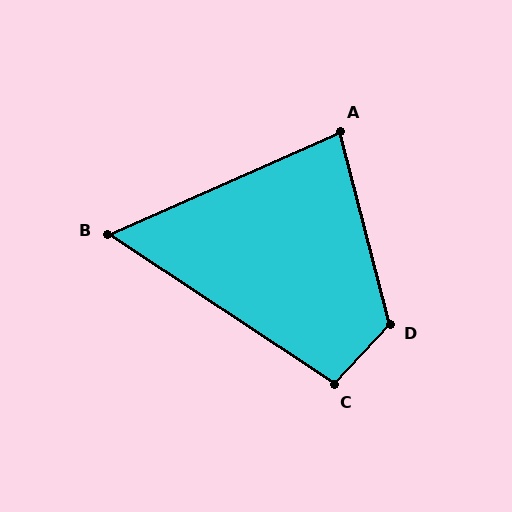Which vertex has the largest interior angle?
D, at approximately 123 degrees.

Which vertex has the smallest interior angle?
B, at approximately 57 degrees.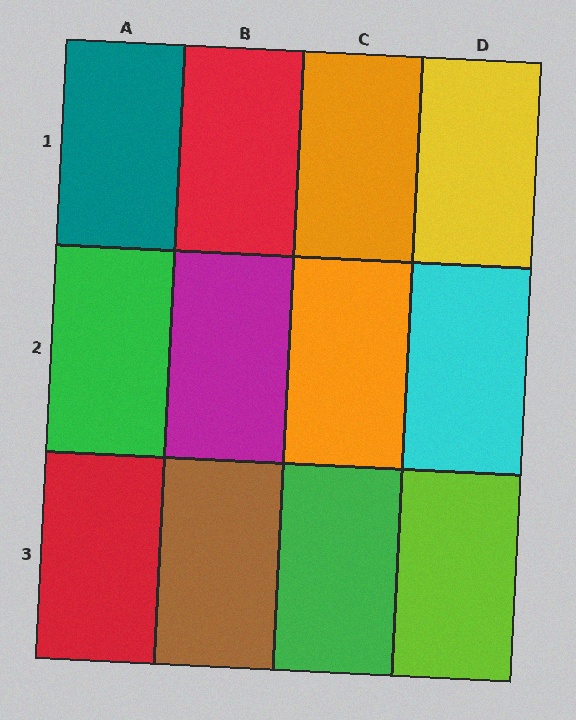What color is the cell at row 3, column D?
Lime.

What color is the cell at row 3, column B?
Brown.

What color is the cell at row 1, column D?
Yellow.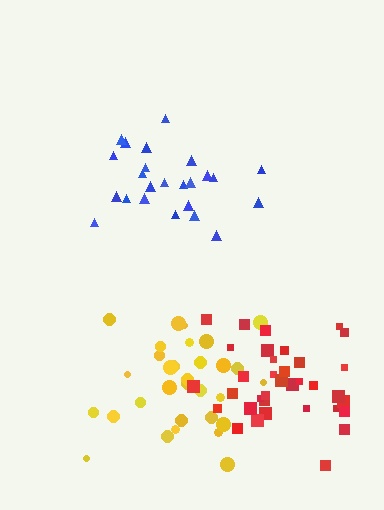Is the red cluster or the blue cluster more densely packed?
Blue.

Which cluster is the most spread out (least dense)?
Yellow.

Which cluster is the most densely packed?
Blue.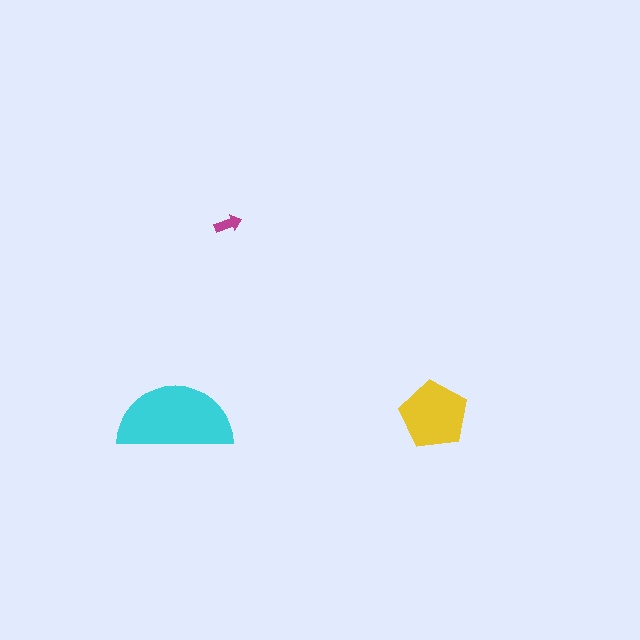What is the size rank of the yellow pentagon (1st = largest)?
2nd.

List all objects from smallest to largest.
The magenta arrow, the yellow pentagon, the cyan semicircle.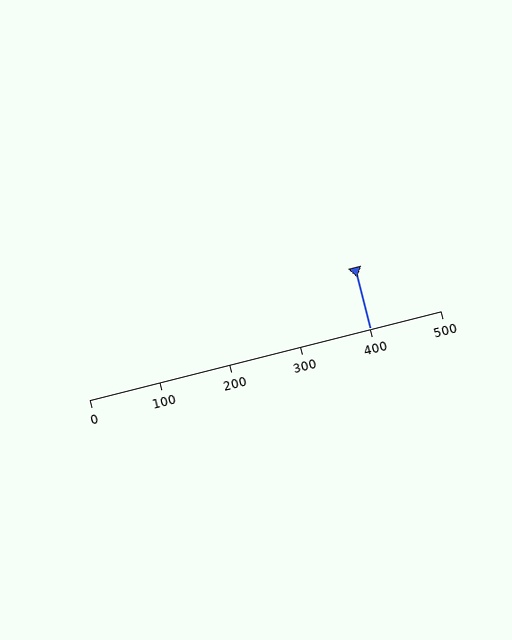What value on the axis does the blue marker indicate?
The marker indicates approximately 400.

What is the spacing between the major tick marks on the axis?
The major ticks are spaced 100 apart.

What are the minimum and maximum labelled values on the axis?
The axis runs from 0 to 500.